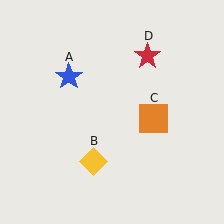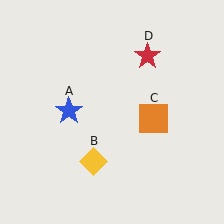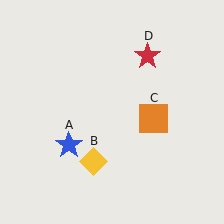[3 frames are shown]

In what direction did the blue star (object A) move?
The blue star (object A) moved down.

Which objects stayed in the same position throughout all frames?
Yellow diamond (object B) and orange square (object C) and red star (object D) remained stationary.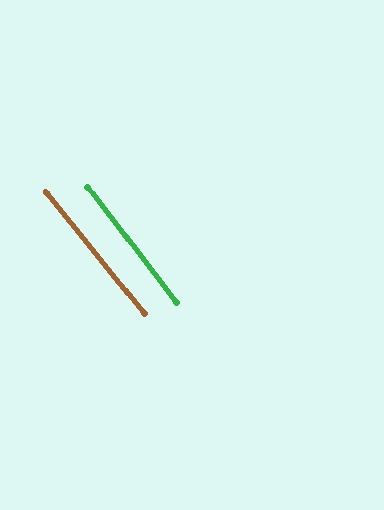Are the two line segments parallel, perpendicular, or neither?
Parallel — their directions differ by only 1.4°.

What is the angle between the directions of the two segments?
Approximately 1 degree.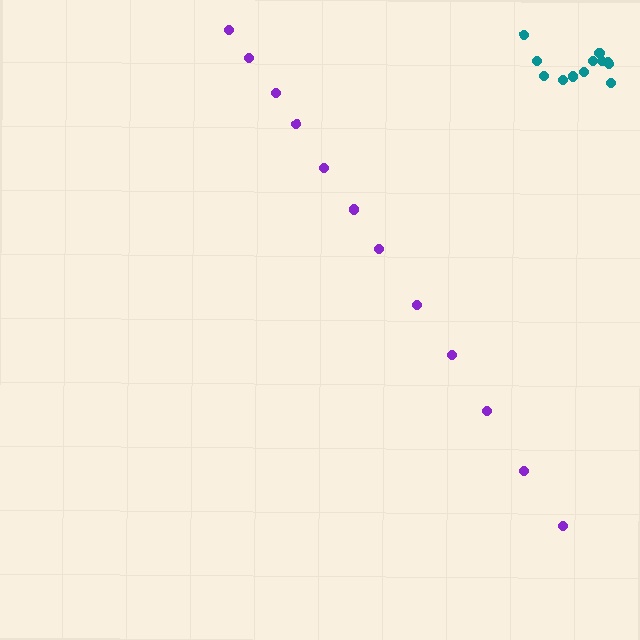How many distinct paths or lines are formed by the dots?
There are 2 distinct paths.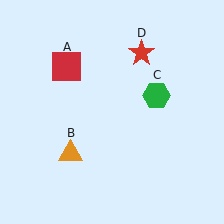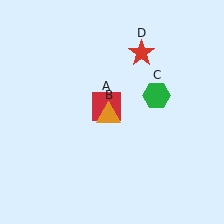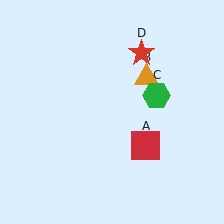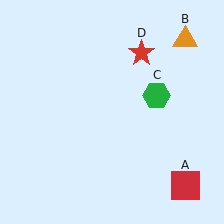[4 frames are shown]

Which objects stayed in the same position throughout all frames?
Green hexagon (object C) and red star (object D) remained stationary.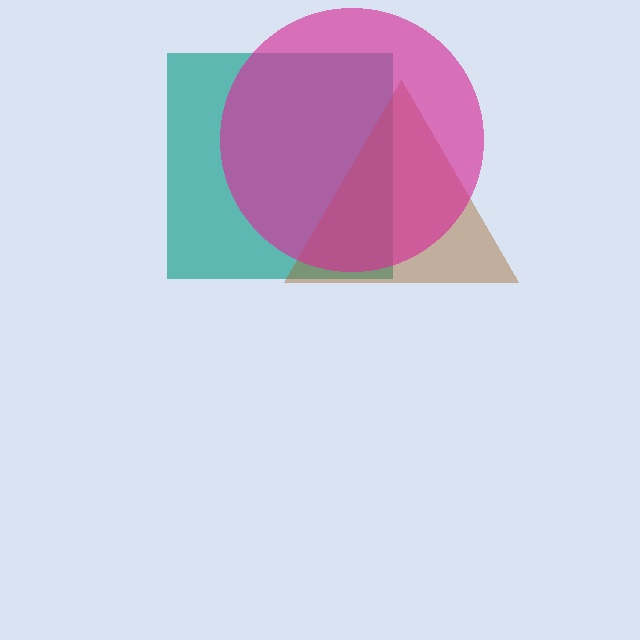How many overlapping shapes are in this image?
There are 3 overlapping shapes in the image.